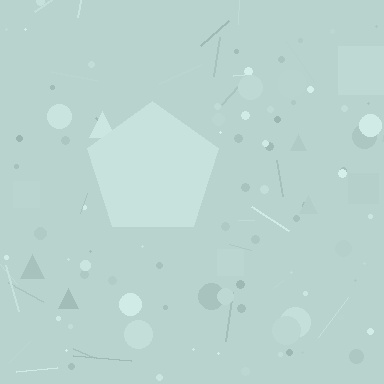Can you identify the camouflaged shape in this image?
The camouflaged shape is a pentagon.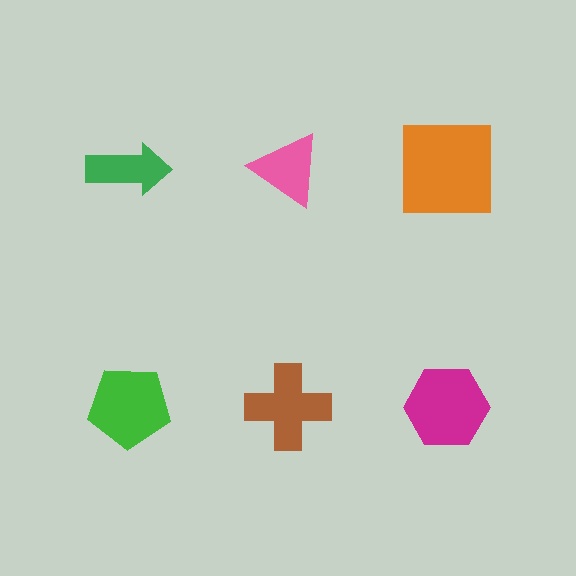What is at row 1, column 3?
An orange square.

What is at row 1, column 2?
A pink triangle.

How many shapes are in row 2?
3 shapes.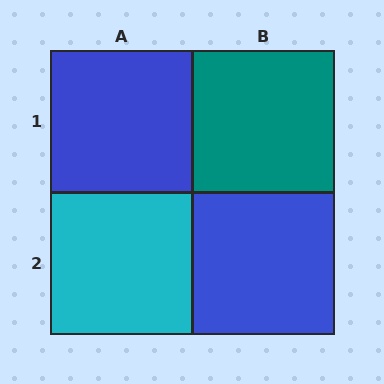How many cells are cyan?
1 cell is cyan.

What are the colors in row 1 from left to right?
Blue, teal.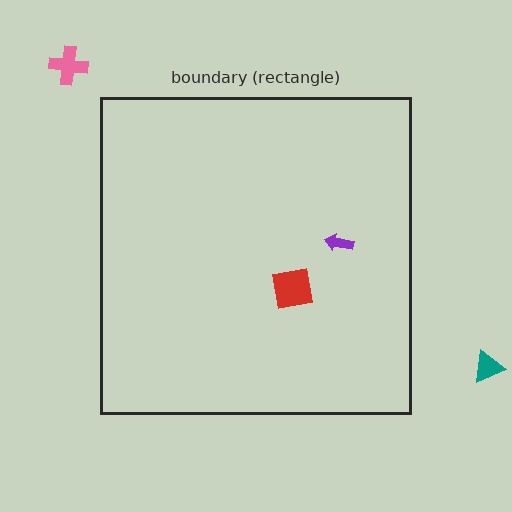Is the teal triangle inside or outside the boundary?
Outside.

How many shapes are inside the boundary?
2 inside, 2 outside.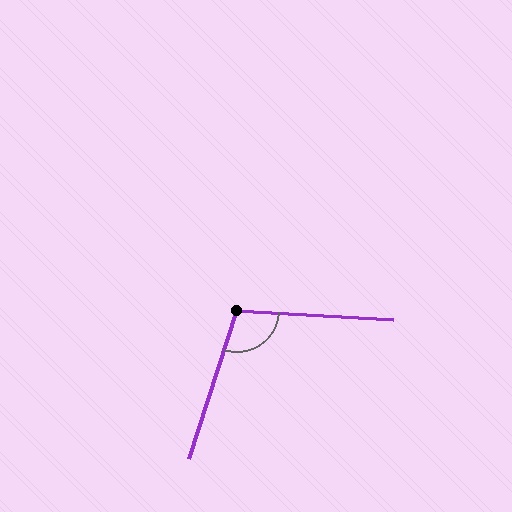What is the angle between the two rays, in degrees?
Approximately 105 degrees.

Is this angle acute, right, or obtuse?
It is obtuse.